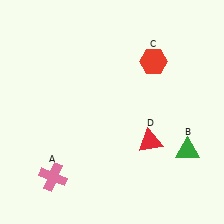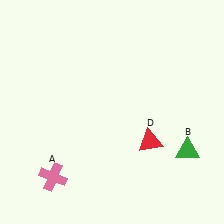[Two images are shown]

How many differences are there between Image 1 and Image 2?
There is 1 difference between the two images.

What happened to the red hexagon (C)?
The red hexagon (C) was removed in Image 2. It was in the top-right area of Image 1.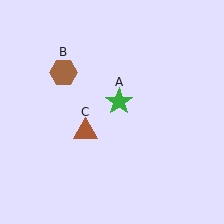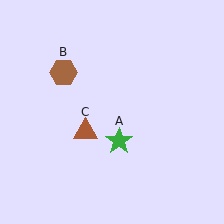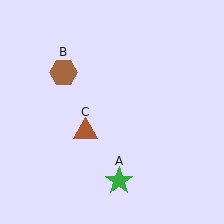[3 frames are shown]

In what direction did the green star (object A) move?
The green star (object A) moved down.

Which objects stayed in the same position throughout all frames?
Brown hexagon (object B) and brown triangle (object C) remained stationary.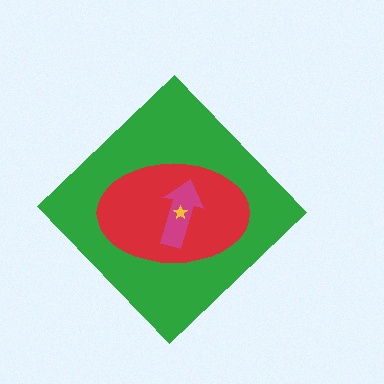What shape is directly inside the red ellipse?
The magenta arrow.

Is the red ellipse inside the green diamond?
Yes.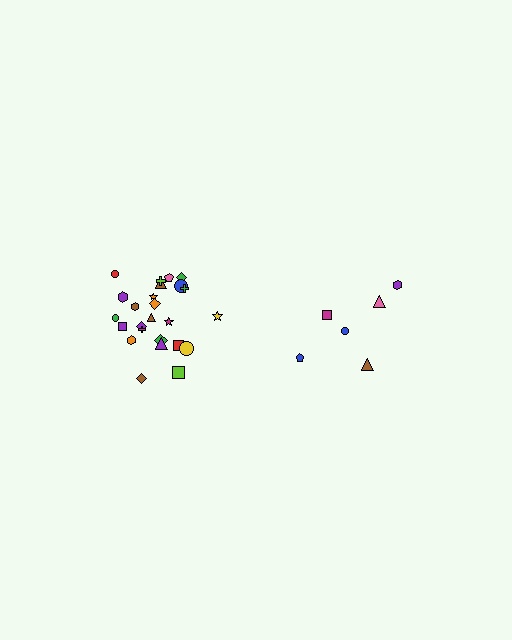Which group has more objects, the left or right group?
The left group.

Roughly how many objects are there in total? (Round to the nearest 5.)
Roughly 30 objects in total.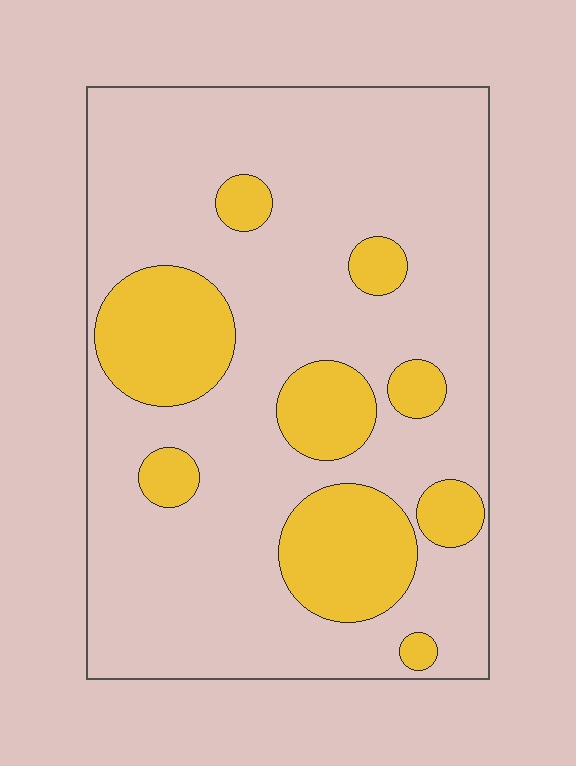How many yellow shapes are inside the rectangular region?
9.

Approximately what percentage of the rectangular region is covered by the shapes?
Approximately 25%.